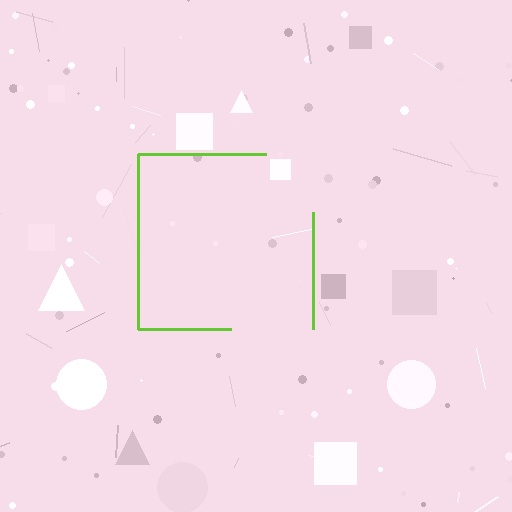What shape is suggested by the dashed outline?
The dashed outline suggests a square.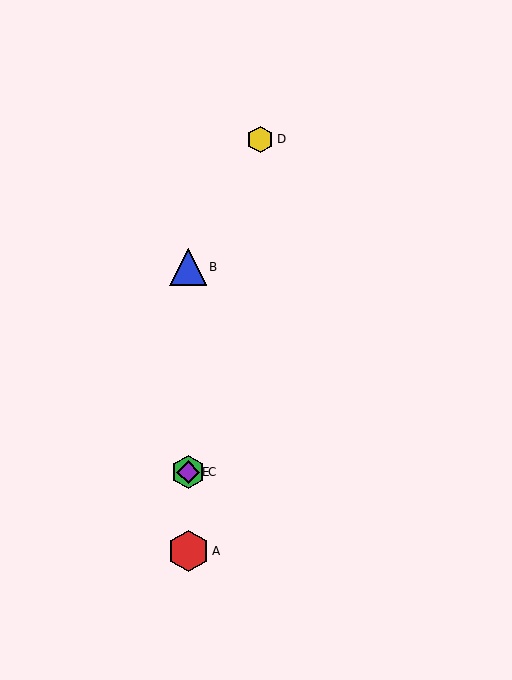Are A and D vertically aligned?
No, A is at x≈188 and D is at x≈260.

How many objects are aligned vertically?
4 objects (A, B, C, E) are aligned vertically.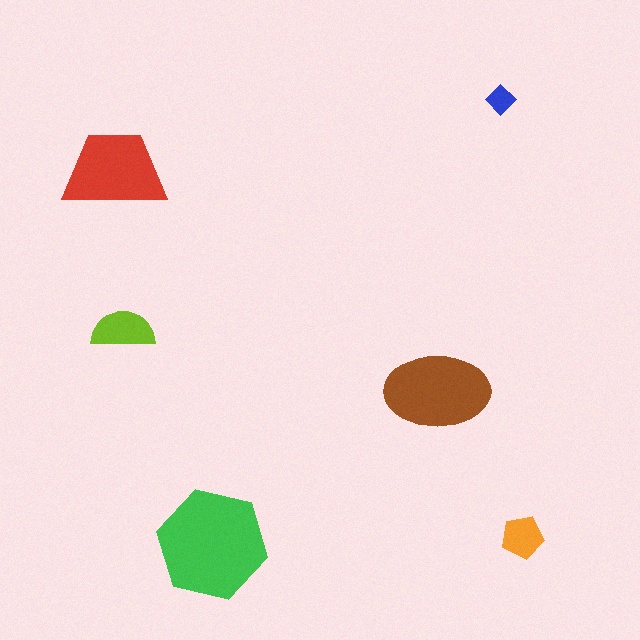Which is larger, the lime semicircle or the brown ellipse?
The brown ellipse.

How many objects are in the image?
There are 6 objects in the image.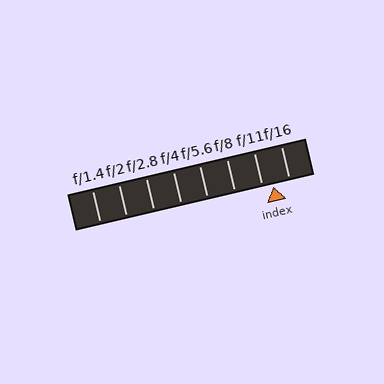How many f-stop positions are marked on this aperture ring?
There are 8 f-stop positions marked.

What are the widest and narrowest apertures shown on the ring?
The widest aperture shown is f/1.4 and the narrowest is f/16.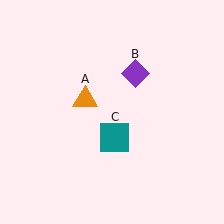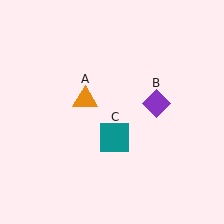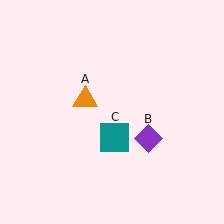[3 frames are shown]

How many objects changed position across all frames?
1 object changed position: purple diamond (object B).